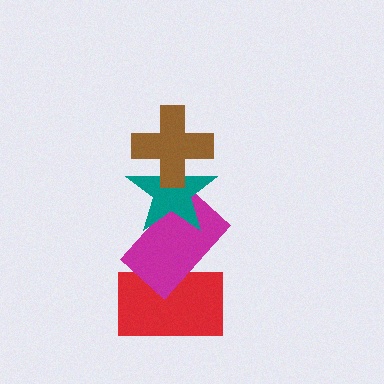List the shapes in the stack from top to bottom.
From top to bottom: the brown cross, the teal star, the magenta rectangle, the red rectangle.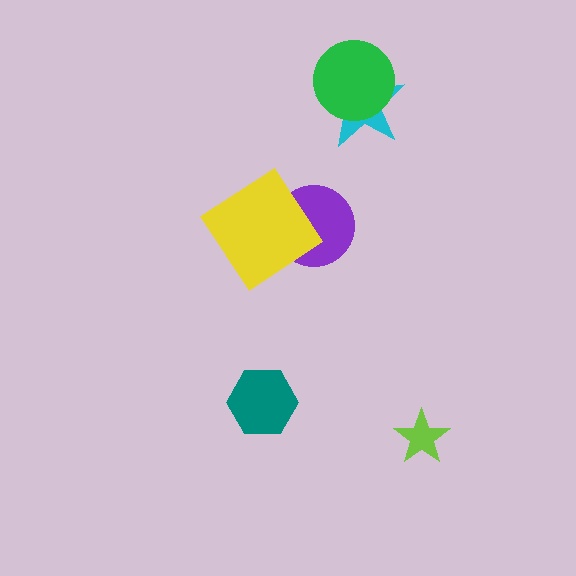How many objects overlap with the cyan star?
1 object overlaps with the cyan star.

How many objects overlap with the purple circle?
1 object overlaps with the purple circle.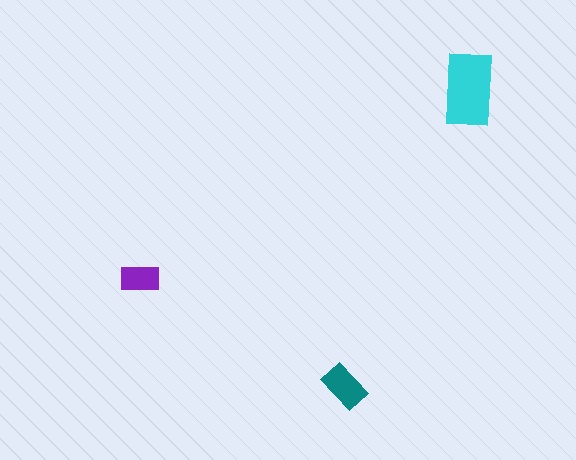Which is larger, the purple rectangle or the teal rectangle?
The teal one.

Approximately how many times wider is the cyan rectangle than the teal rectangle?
About 1.5 times wider.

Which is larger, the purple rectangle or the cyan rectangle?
The cyan one.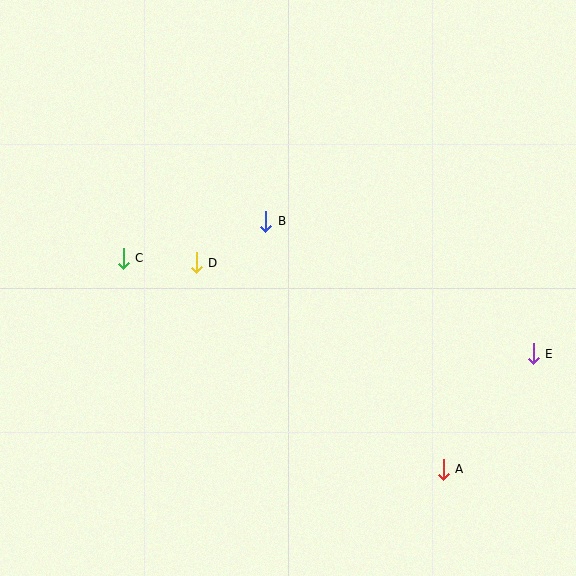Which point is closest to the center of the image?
Point B at (266, 221) is closest to the center.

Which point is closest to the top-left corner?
Point C is closest to the top-left corner.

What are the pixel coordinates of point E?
Point E is at (533, 354).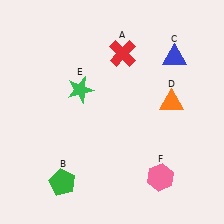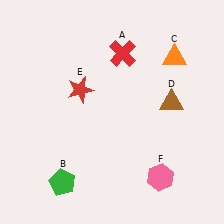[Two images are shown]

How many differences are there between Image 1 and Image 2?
There are 3 differences between the two images.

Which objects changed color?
C changed from blue to orange. D changed from orange to brown. E changed from green to red.